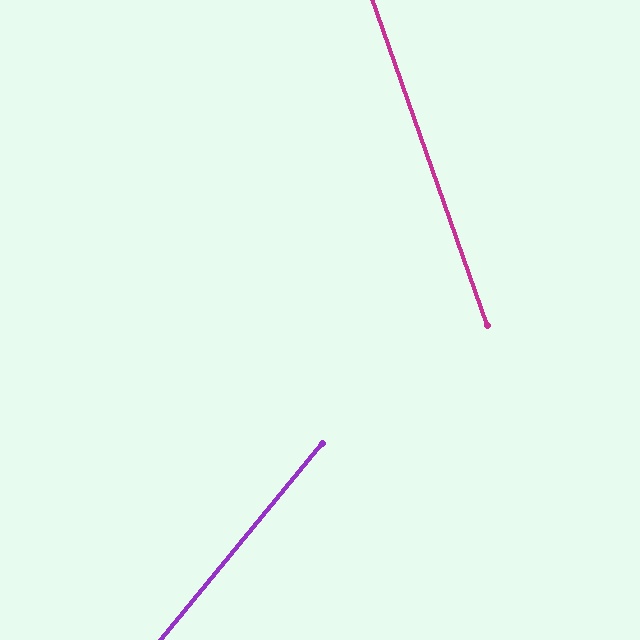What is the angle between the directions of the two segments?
Approximately 59 degrees.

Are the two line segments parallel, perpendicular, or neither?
Neither parallel nor perpendicular — they differ by about 59°.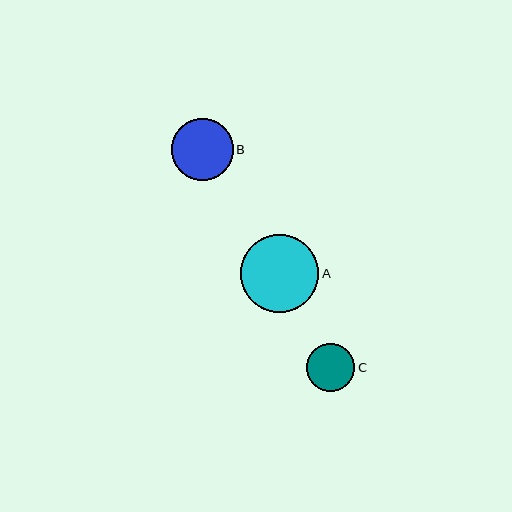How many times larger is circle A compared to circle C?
Circle A is approximately 1.6 times the size of circle C.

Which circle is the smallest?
Circle C is the smallest with a size of approximately 48 pixels.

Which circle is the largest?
Circle A is the largest with a size of approximately 78 pixels.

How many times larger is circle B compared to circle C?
Circle B is approximately 1.3 times the size of circle C.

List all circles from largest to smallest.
From largest to smallest: A, B, C.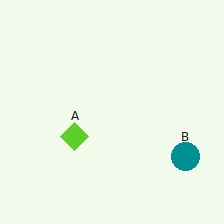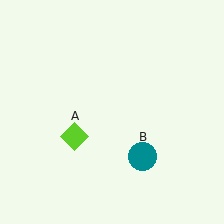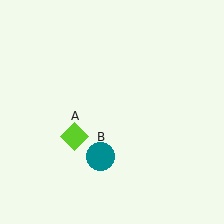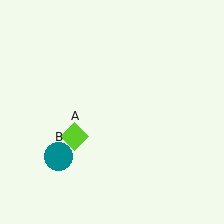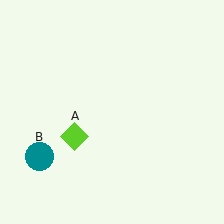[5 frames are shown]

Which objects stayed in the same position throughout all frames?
Lime diamond (object A) remained stationary.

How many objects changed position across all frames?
1 object changed position: teal circle (object B).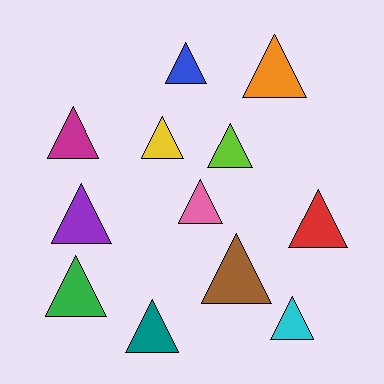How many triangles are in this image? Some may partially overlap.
There are 12 triangles.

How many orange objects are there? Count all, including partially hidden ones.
There is 1 orange object.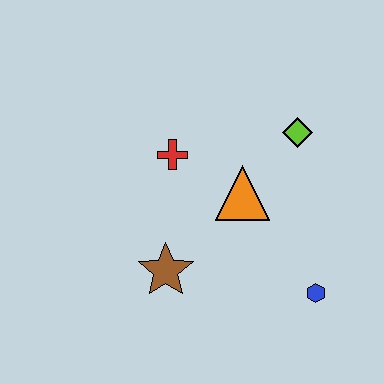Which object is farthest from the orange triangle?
The blue hexagon is farthest from the orange triangle.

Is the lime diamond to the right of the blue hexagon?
No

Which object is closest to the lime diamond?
The orange triangle is closest to the lime diamond.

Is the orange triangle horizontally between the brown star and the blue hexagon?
Yes